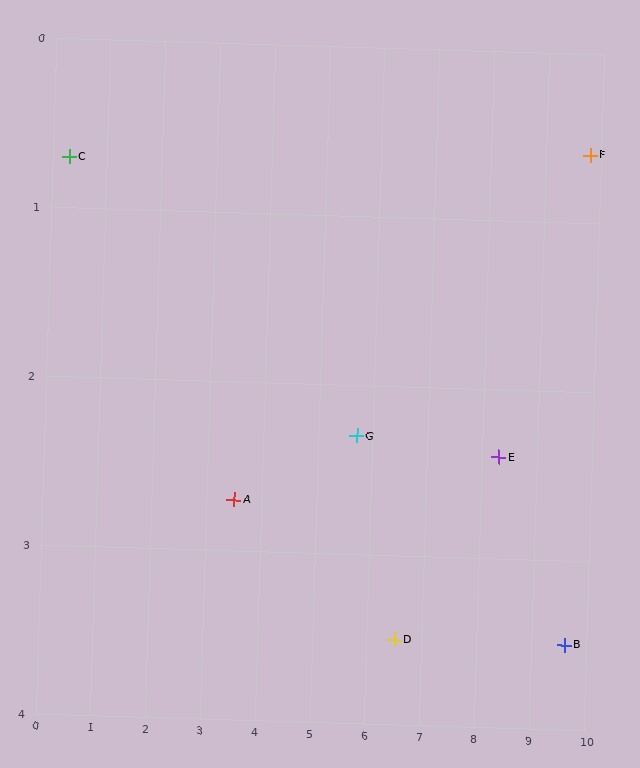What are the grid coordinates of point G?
Point G is at approximately (5.7, 2.3).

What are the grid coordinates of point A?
Point A is at approximately (3.5, 2.7).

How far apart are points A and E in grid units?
Points A and E are about 4.8 grid units apart.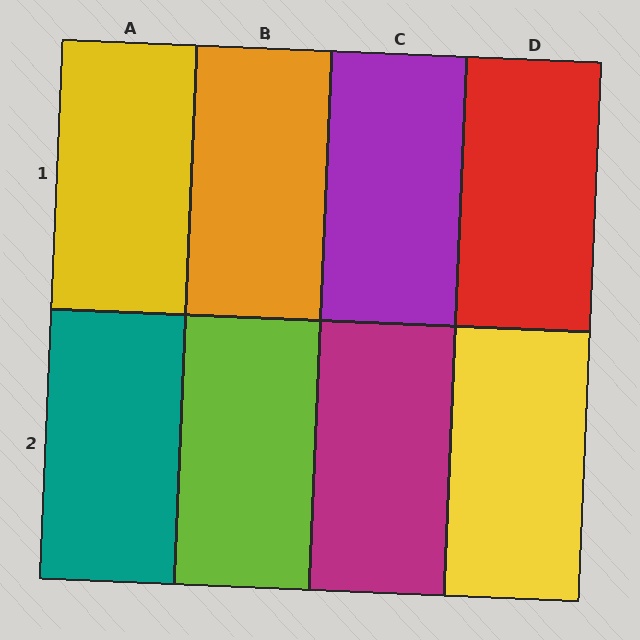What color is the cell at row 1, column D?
Red.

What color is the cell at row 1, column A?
Yellow.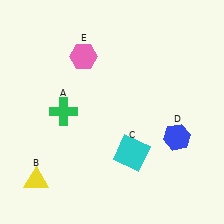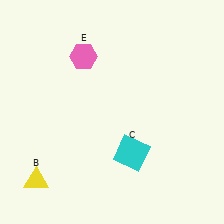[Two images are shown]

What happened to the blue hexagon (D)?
The blue hexagon (D) was removed in Image 2. It was in the bottom-right area of Image 1.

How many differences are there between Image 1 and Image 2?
There are 2 differences between the two images.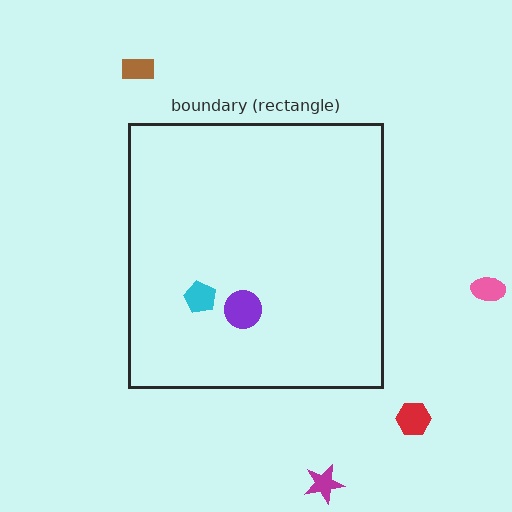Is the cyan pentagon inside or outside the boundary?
Inside.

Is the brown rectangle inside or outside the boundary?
Outside.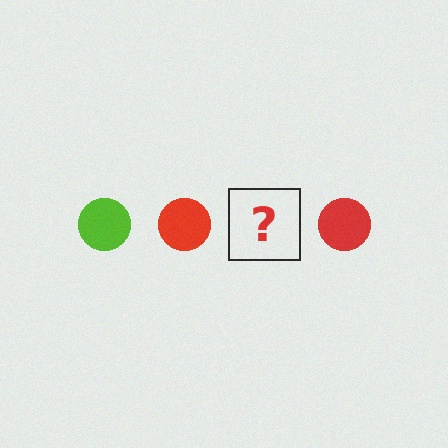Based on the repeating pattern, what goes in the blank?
The blank should be a lime circle.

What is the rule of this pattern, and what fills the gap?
The rule is that the pattern cycles through lime, red circles. The gap should be filled with a lime circle.